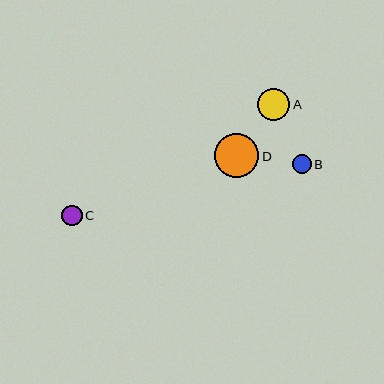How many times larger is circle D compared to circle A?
Circle D is approximately 1.4 times the size of circle A.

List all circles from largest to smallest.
From largest to smallest: D, A, C, B.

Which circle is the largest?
Circle D is the largest with a size of approximately 45 pixels.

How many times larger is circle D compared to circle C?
Circle D is approximately 2.2 times the size of circle C.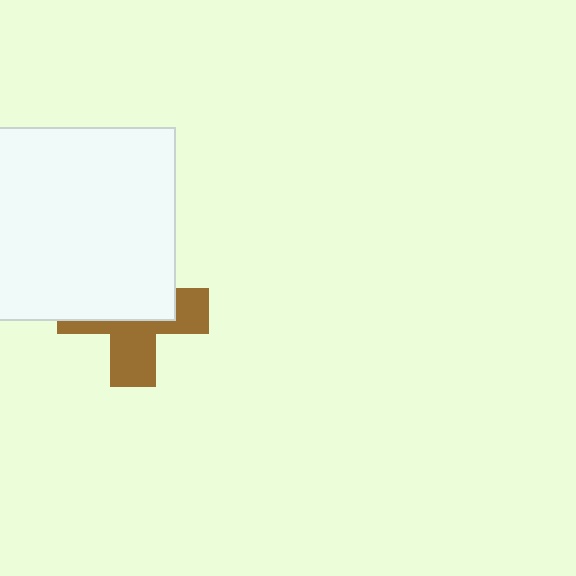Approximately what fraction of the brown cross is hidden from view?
Roughly 54% of the brown cross is hidden behind the white square.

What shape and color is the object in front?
The object in front is a white square.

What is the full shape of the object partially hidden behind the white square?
The partially hidden object is a brown cross.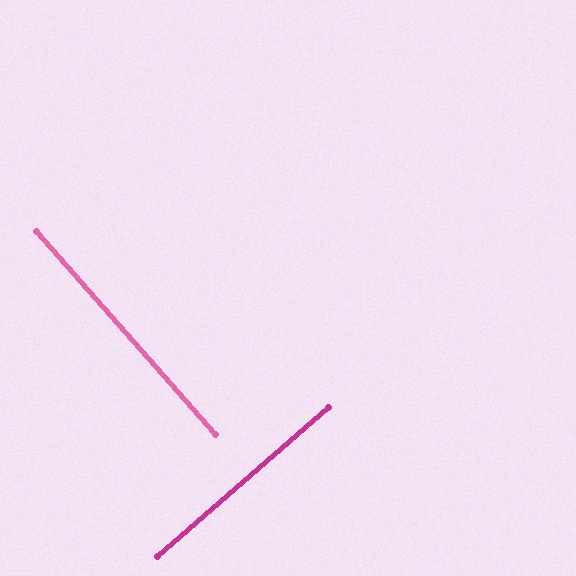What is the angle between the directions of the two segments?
Approximately 90 degrees.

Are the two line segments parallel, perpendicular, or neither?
Perpendicular — they meet at approximately 90°.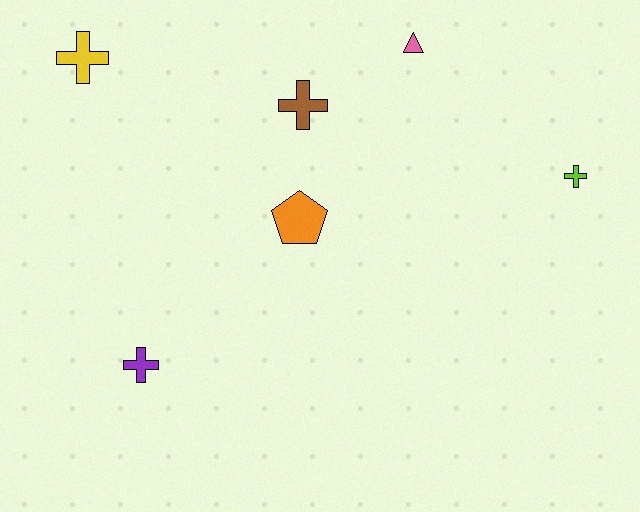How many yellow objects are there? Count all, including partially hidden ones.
There is 1 yellow object.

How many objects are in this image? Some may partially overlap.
There are 6 objects.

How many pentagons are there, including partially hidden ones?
There is 1 pentagon.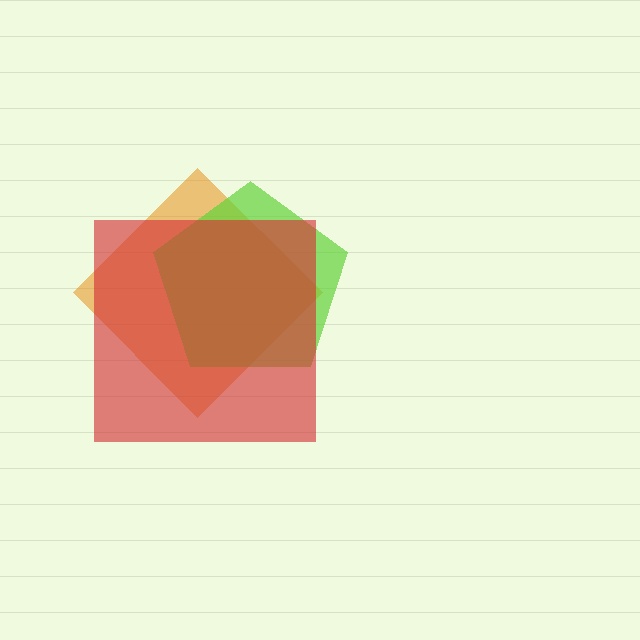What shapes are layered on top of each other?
The layered shapes are: an orange diamond, a lime pentagon, a red square.